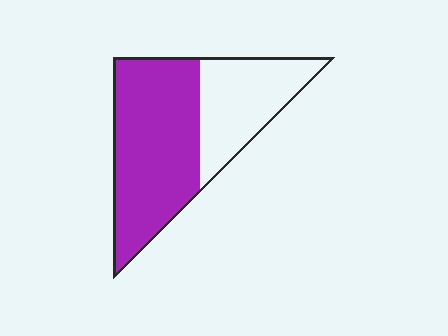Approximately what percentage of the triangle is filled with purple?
Approximately 65%.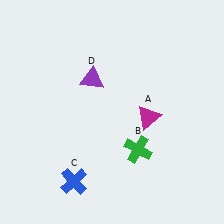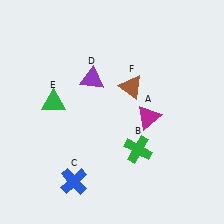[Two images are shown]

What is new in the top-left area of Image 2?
A green triangle (E) was added in the top-left area of Image 2.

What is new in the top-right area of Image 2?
A brown triangle (F) was added in the top-right area of Image 2.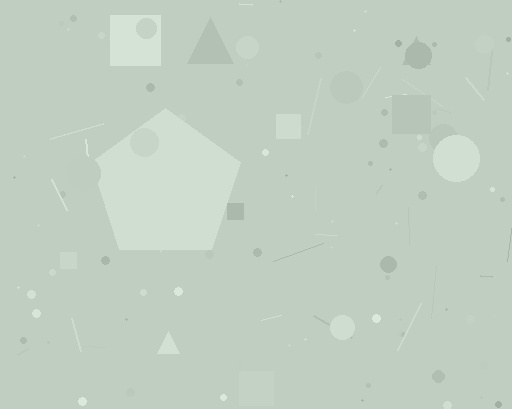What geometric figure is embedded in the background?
A pentagon is embedded in the background.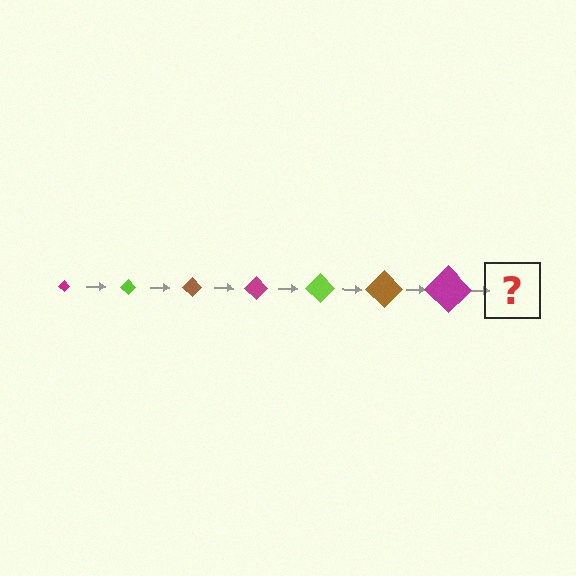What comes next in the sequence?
The next element should be a lime diamond, larger than the previous one.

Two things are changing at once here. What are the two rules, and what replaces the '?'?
The two rules are that the diamond grows larger each step and the color cycles through magenta, lime, and brown. The '?' should be a lime diamond, larger than the previous one.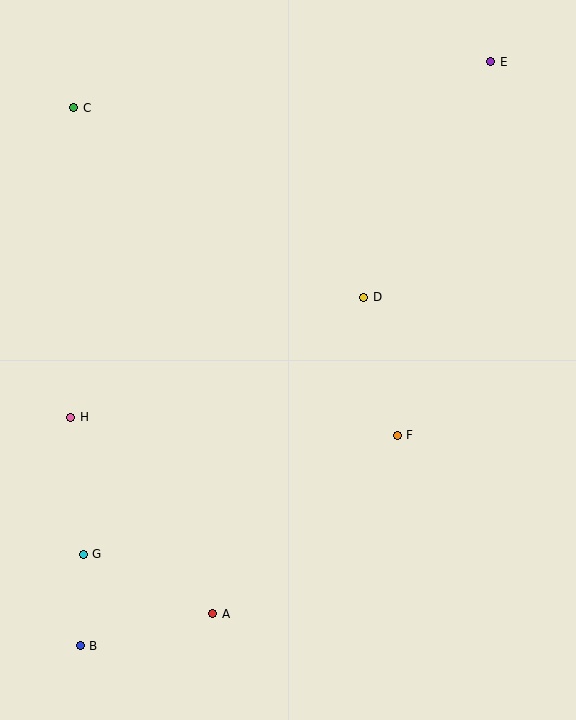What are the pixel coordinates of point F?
Point F is at (397, 435).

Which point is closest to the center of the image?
Point D at (364, 297) is closest to the center.